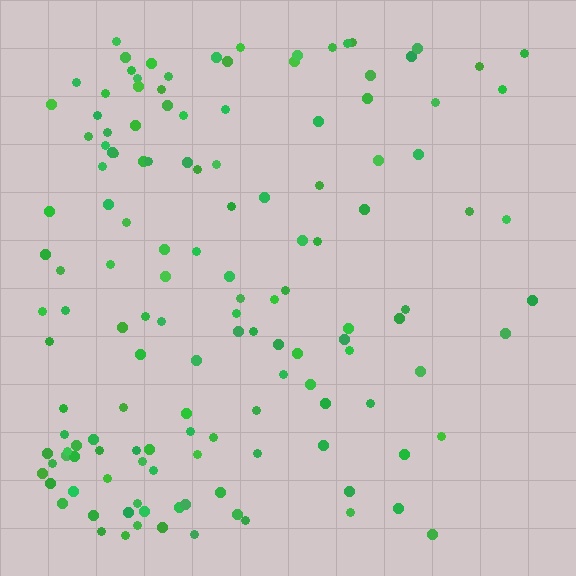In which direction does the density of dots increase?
From right to left, with the left side densest.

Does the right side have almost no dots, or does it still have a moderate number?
Still a moderate number, just noticeably fewer than the left.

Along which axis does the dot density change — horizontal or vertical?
Horizontal.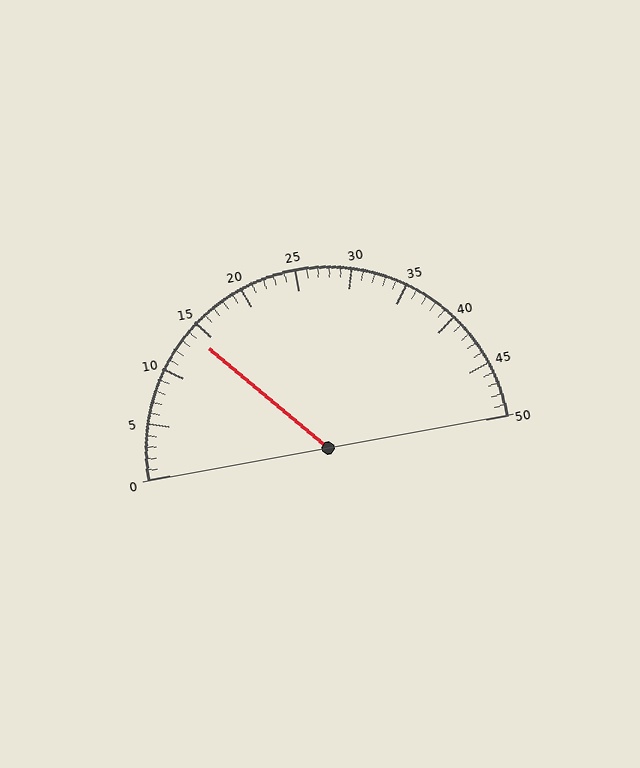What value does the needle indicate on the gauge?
The needle indicates approximately 14.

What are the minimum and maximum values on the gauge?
The gauge ranges from 0 to 50.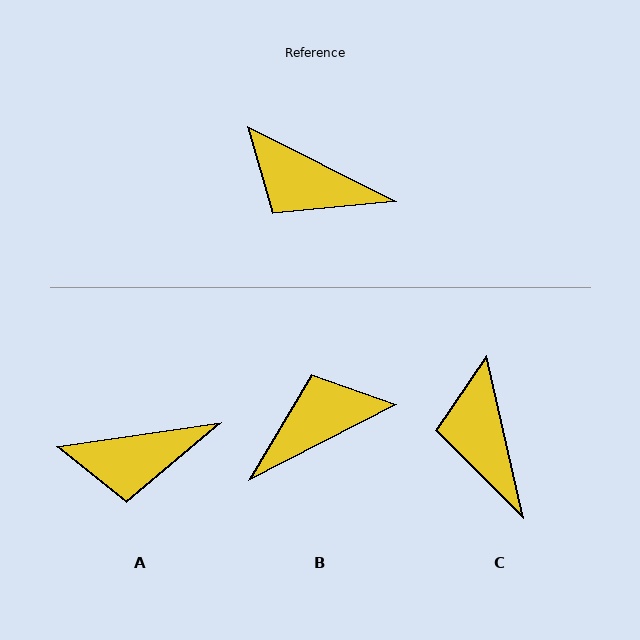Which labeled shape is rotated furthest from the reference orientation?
B, about 126 degrees away.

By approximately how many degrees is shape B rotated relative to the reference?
Approximately 126 degrees clockwise.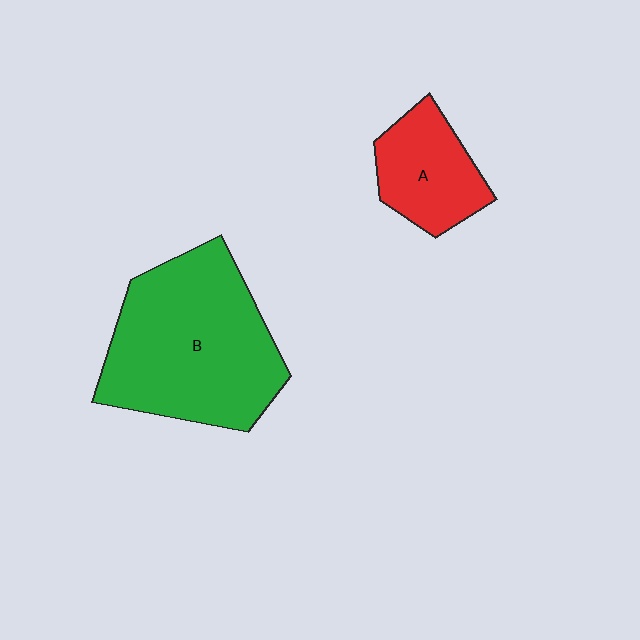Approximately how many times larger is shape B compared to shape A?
Approximately 2.4 times.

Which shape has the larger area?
Shape B (green).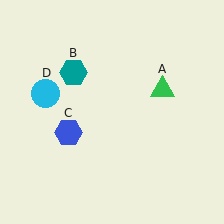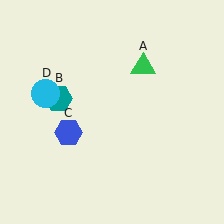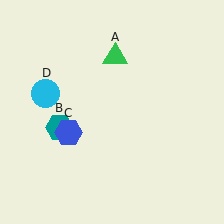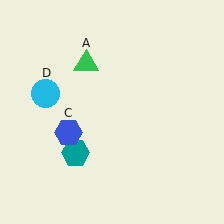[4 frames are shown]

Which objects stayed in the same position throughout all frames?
Blue hexagon (object C) and cyan circle (object D) remained stationary.